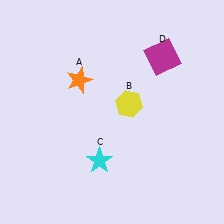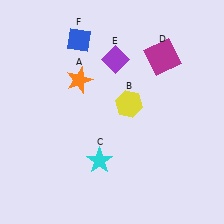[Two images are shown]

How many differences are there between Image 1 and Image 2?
There are 2 differences between the two images.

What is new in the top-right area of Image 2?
A purple diamond (E) was added in the top-right area of Image 2.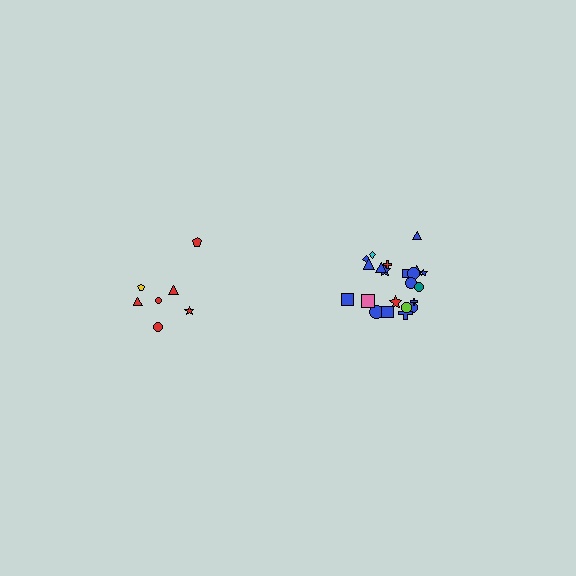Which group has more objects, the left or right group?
The right group.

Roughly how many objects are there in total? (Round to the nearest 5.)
Roughly 30 objects in total.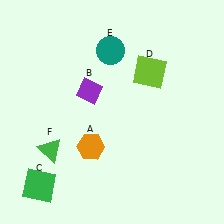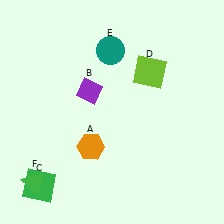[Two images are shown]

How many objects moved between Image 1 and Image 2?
1 object moved between the two images.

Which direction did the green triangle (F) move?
The green triangle (F) moved down.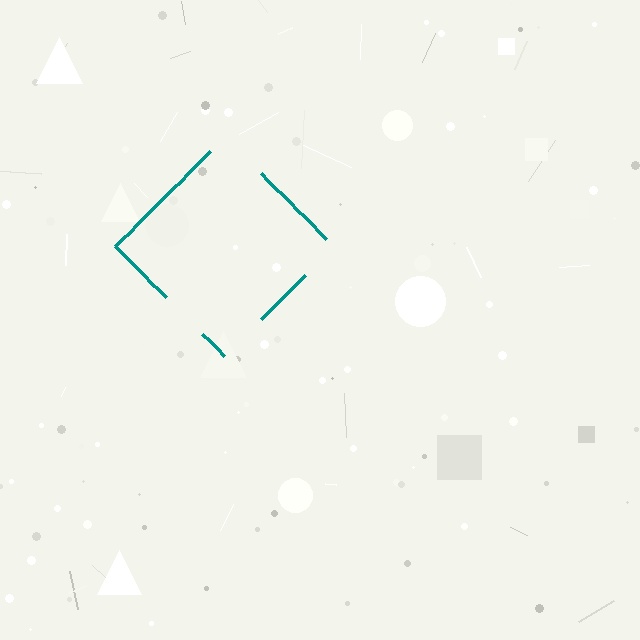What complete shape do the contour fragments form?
The contour fragments form a diamond.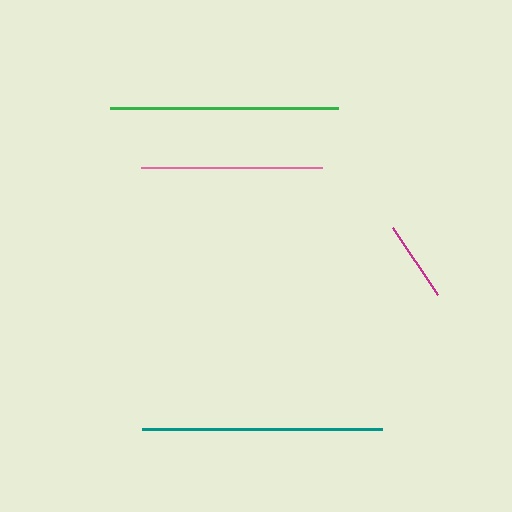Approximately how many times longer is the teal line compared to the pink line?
The teal line is approximately 1.3 times the length of the pink line.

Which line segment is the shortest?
The magenta line is the shortest at approximately 81 pixels.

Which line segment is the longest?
The teal line is the longest at approximately 240 pixels.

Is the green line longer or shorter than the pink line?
The green line is longer than the pink line.